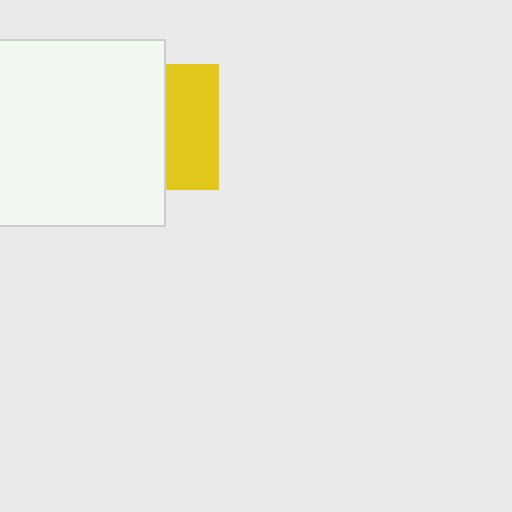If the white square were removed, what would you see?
You would see the complete yellow square.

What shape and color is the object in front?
The object in front is a white square.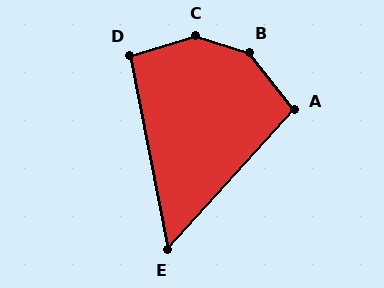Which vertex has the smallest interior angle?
E, at approximately 53 degrees.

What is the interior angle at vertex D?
Approximately 96 degrees (obtuse).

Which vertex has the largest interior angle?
C, at approximately 146 degrees.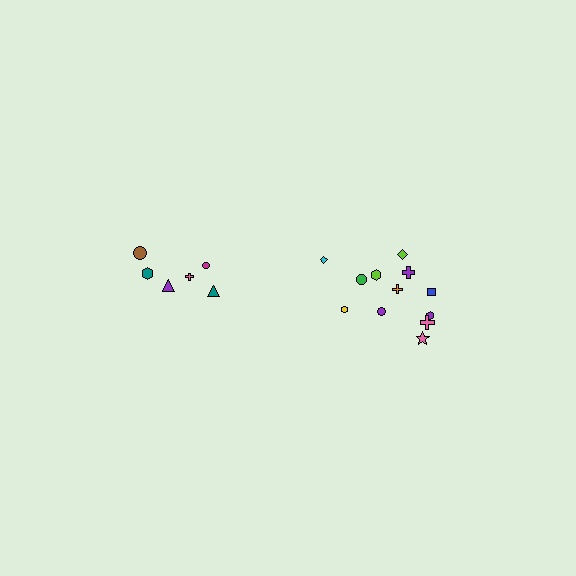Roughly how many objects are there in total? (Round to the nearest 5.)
Roughly 20 objects in total.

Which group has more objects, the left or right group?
The right group.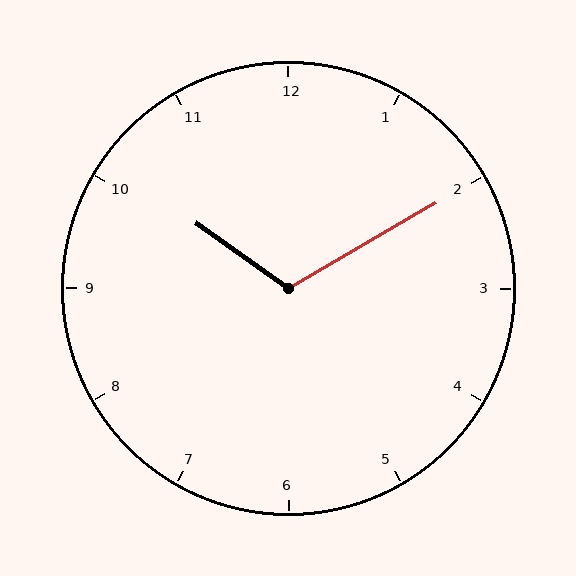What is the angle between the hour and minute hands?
Approximately 115 degrees.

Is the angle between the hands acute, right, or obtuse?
It is obtuse.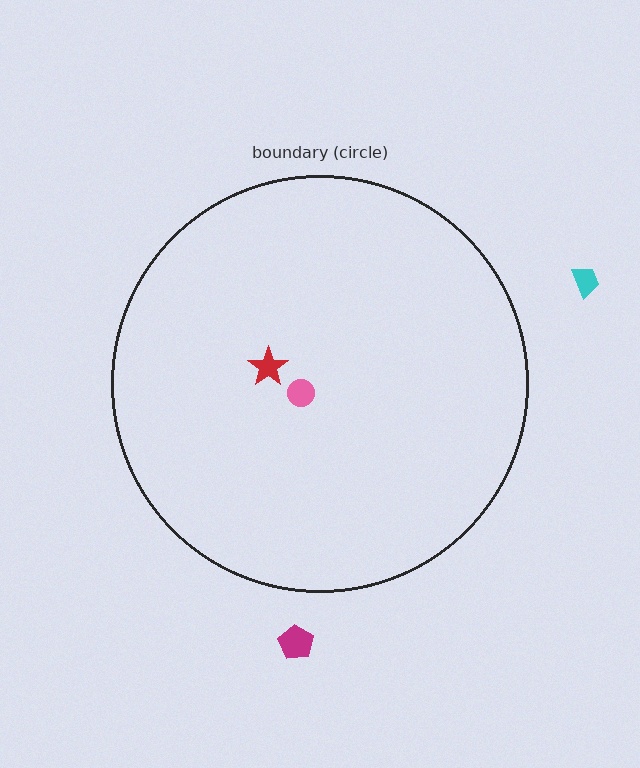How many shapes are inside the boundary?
2 inside, 2 outside.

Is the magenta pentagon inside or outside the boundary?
Outside.